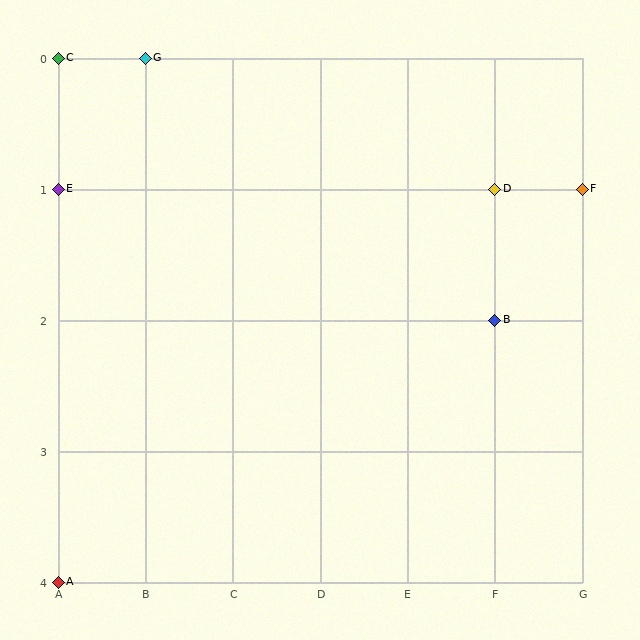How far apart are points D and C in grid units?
Points D and C are 5 columns and 1 row apart (about 5.1 grid units diagonally).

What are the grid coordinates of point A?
Point A is at grid coordinates (A, 4).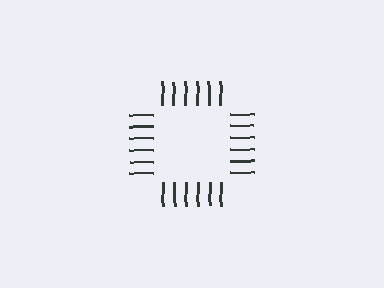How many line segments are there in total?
24 — 6 along each of the 4 edges.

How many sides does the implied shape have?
4 sides — the line-ends trace a square.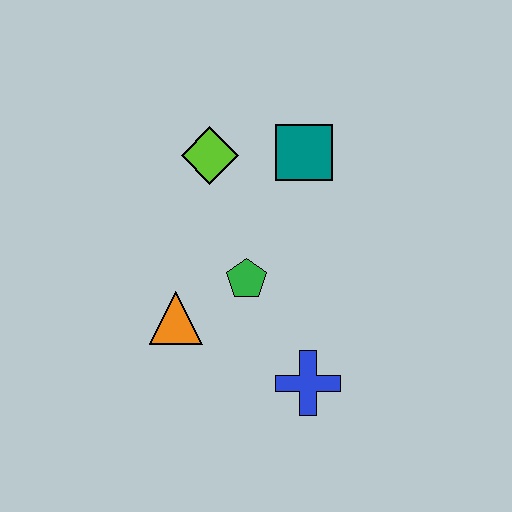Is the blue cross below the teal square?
Yes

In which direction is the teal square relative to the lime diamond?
The teal square is to the right of the lime diamond.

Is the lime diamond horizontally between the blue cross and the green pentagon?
No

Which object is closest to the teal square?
The lime diamond is closest to the teal square.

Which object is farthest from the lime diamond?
The blue cross is farthest from the lime diamond.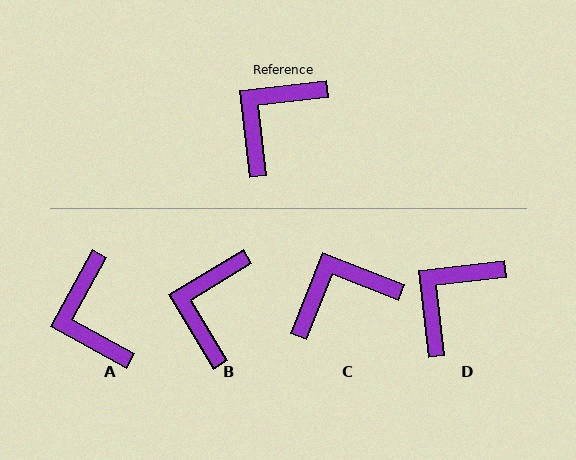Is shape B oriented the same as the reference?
No, it is off by about 25 degrees.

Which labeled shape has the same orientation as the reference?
D.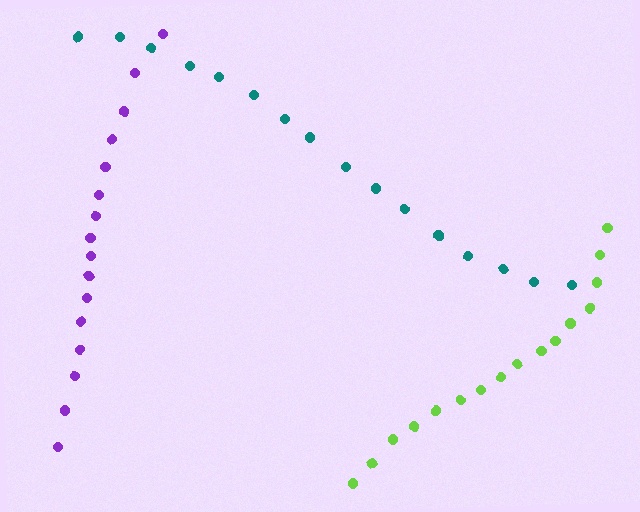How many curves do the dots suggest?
There are 3 distinct paths.